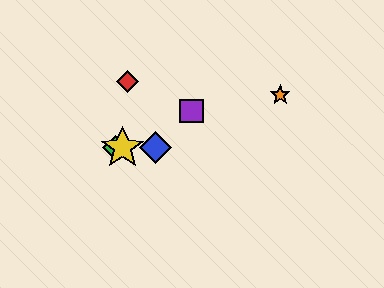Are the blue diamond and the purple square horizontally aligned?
No, the blue diamond is at y≈148 and the purple square is at y≈111.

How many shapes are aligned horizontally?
3 shapes (the blue diamond, the green diamond, the yellow star) are aligned horizontally.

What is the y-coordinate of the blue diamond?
The blue diamond is at y≈148.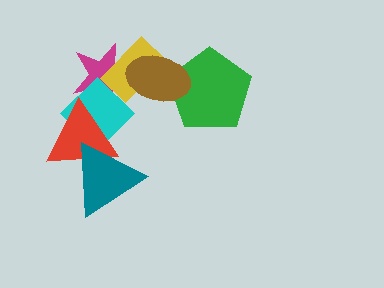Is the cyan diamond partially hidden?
Yes, it is partially covered by another shape.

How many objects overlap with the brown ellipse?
3 objects overlap with the brown ellipse.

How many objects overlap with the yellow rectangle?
3 objects overlap with the yellow rectangle.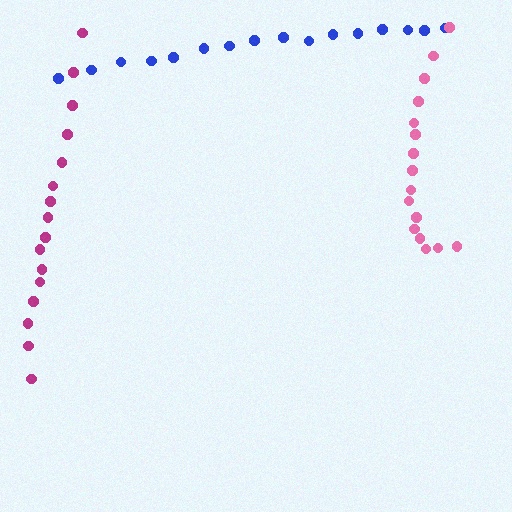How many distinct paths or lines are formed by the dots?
There are 3 distinct paths.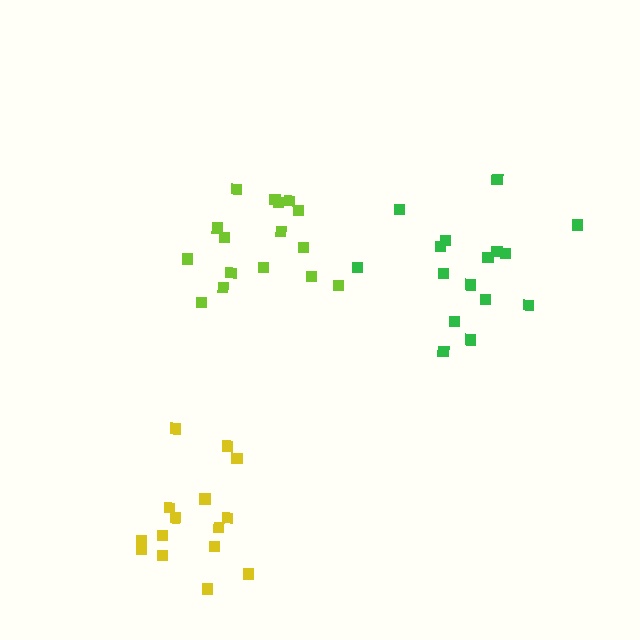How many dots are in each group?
Group 1: 15 dots, Group 2: 16 dots, Group 3: 16 dots (47 total).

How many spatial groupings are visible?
There are 3 spatial groupings.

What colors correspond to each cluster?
The clusters are colored: yellow, green, lime.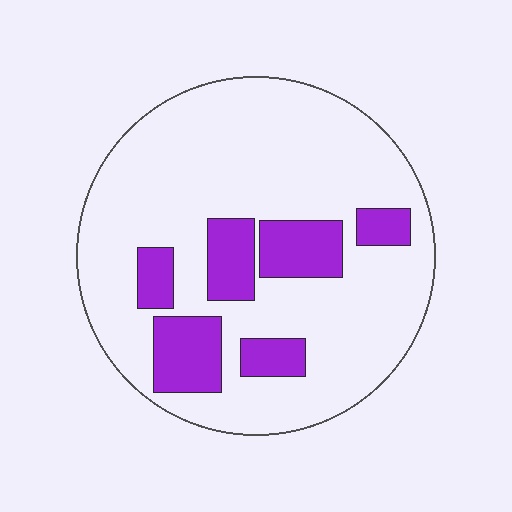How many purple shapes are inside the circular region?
6.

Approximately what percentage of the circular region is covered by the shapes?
Approximately 20%.